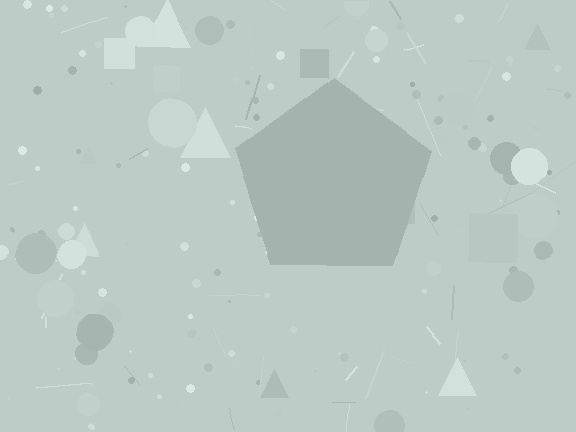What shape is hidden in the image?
A pentagon is hidden in the image.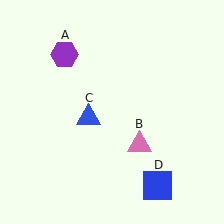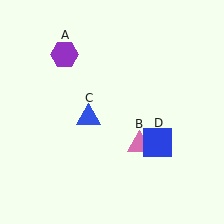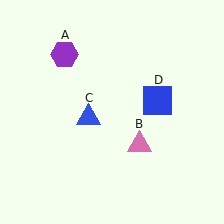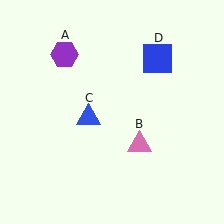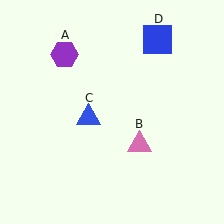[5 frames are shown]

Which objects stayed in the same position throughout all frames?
Purple hexagon (object A) and pink triangle (object B) and blue triangle (object C) remained stationary.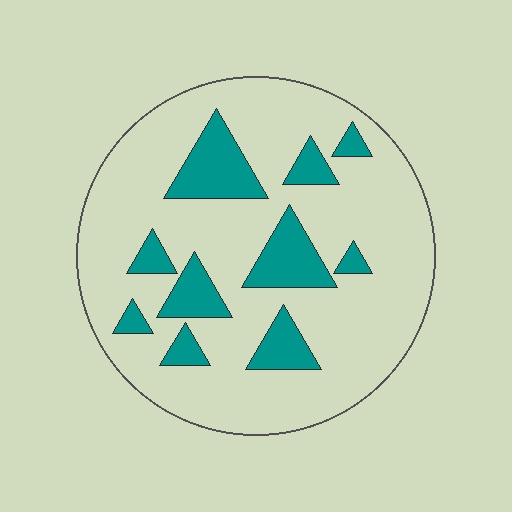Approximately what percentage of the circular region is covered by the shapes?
Approximately 20%.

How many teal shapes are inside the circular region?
10.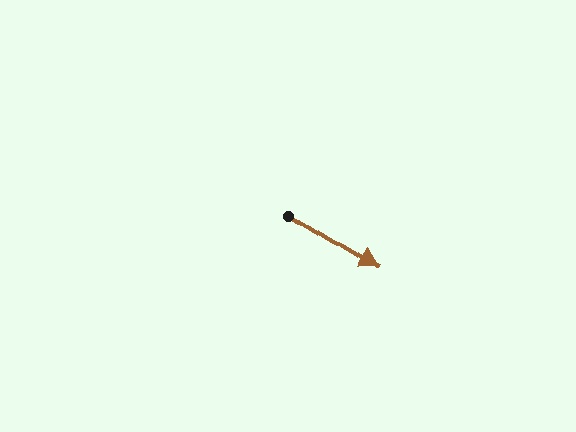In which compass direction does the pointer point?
Southeast.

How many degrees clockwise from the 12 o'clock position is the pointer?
Approximately 122 degrees.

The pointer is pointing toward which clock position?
Roughly 4 o'clock.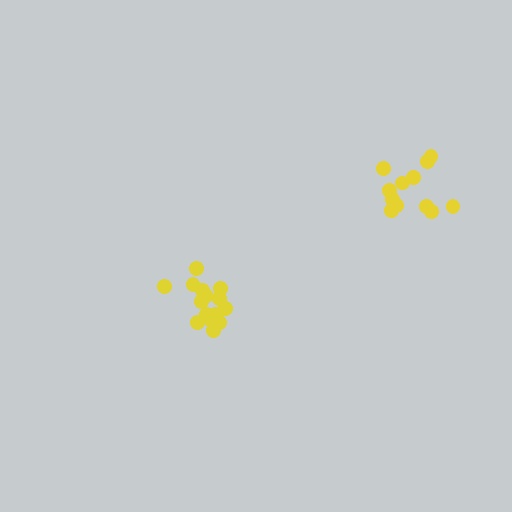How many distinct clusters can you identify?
There are 2 distinct clusters.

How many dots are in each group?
Group 1: 12 dots, Group 2: 15 dots (27 total).